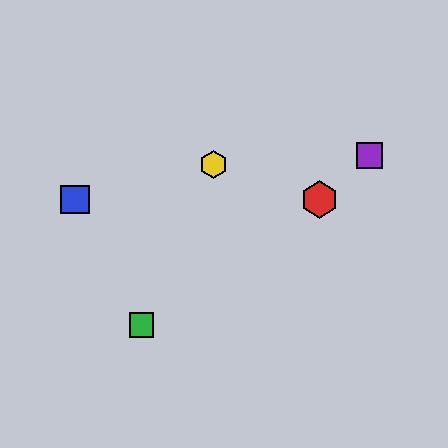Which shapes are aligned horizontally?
The red hexagon, the blue square are aligned horizontally.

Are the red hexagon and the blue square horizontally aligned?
Yes, both are at y≈200.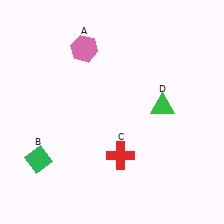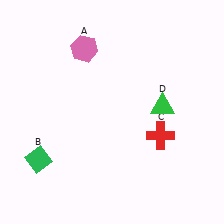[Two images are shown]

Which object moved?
The red cross (C) moved right.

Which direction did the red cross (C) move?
The red cross (C) moved right.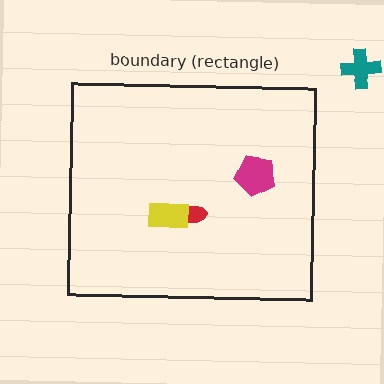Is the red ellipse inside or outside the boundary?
Inside.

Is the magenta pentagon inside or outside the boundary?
Inside.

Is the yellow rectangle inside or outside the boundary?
Inside.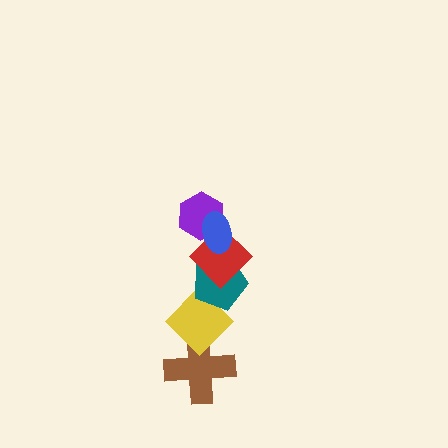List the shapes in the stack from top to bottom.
From top to bottom: the blue ellipse, the purple hexagon, the red diamond, the teal pentagon, the yellow diamond, the brown cross.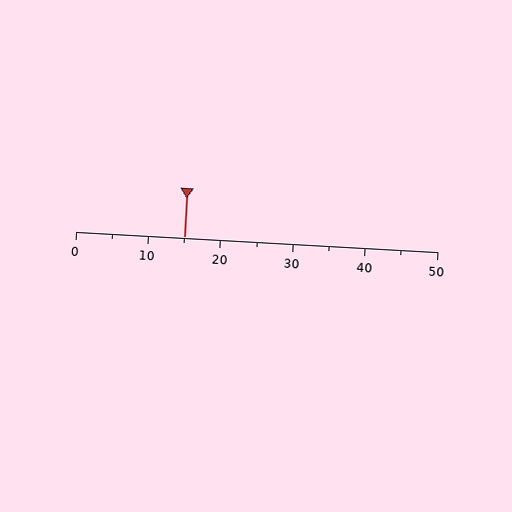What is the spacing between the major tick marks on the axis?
The major ticks are spaced 10 apart.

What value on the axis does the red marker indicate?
The marker indicates approximately 15.